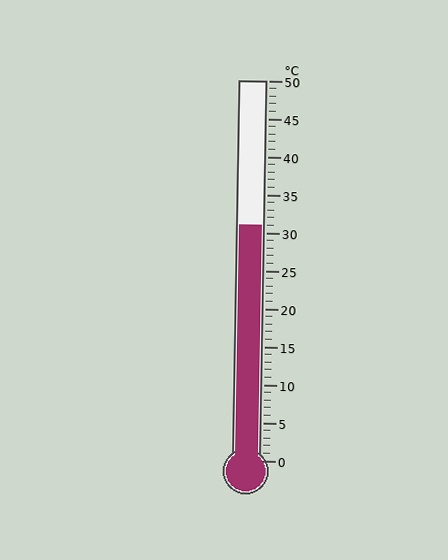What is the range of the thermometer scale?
The thermometer scale ranges from 0°C to 50°C.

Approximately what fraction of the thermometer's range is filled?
The thermometer is filled to approximately 60% of its range.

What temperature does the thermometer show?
The thermometer shows approximately 31°C.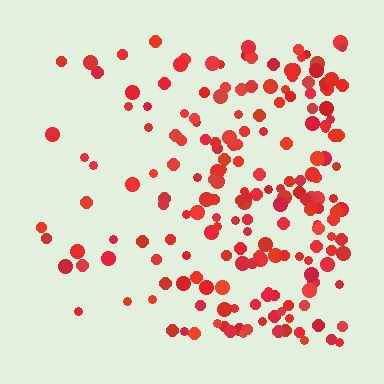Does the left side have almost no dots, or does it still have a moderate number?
Still a moderate number, just noticeably fewer than the right.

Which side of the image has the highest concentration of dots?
The right.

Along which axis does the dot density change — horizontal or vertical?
Horizontal.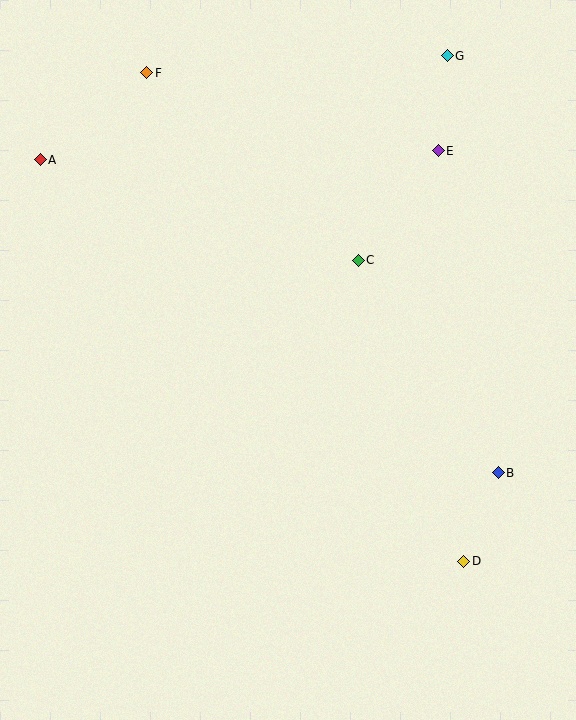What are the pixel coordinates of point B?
Point B is at (498, 473).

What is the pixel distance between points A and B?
The distance between A and B is 555 pixels.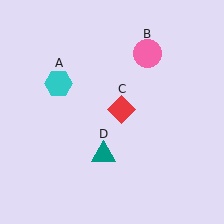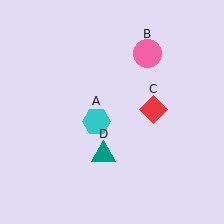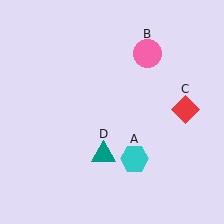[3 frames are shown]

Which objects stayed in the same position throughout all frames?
Pink circle (object B) and teal triangle (object D) remained stationary.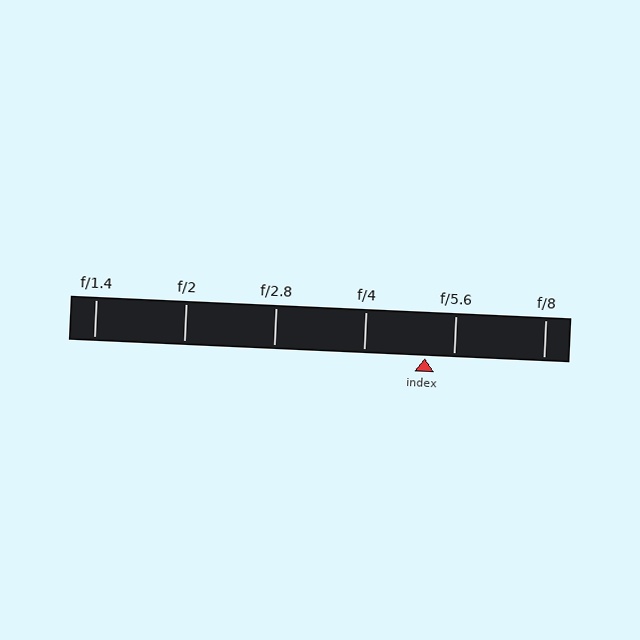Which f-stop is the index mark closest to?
The index mark is closest to f/5.6.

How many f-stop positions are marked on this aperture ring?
There are 6 f-stop positions marked.